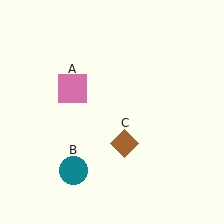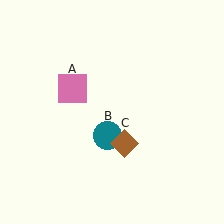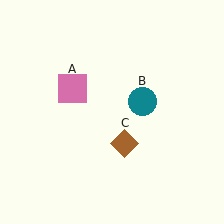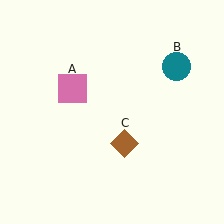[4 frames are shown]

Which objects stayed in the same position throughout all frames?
Pink square (object A) and brown diamond (object C) remained stationary.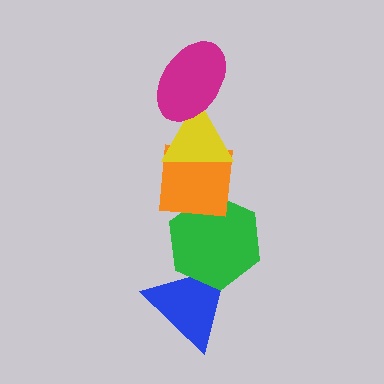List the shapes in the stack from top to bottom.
From top to bottom: the magenta ellipse, the yellow triangle, the orange square, the green hexagon, the blue triangle.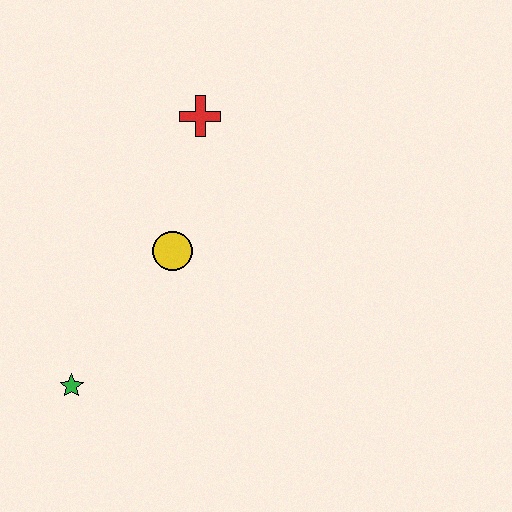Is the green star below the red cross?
Yes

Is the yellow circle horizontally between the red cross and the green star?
Yes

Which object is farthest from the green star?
The red cross is farthest from the green star.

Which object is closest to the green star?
The yellow circle is closest to the green star.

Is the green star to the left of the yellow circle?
Yes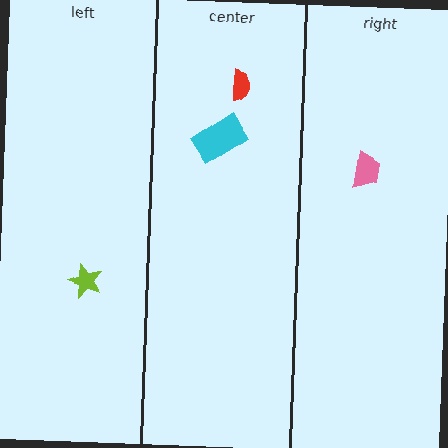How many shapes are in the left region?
1.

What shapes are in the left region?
The lime star.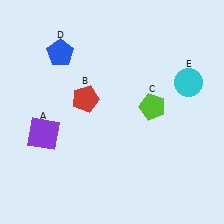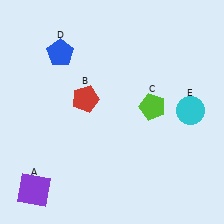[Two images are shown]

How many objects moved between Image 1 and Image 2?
2 objects moved between the two images.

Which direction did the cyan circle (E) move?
The cyan circle (E) moved down.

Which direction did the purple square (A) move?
The purple square (A) moved down.